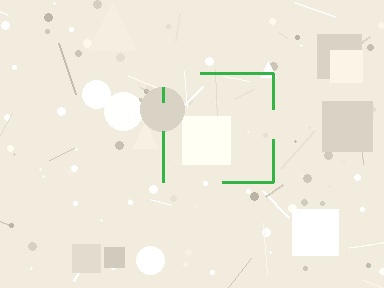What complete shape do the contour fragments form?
The contour fragments form a square.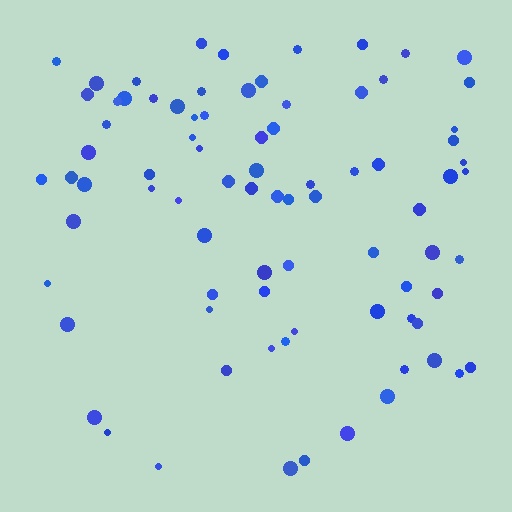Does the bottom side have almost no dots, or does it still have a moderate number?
Still a moderate number, just noticeably fewer than the top.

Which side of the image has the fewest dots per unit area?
The bottom.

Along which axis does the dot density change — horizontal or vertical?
Vertical.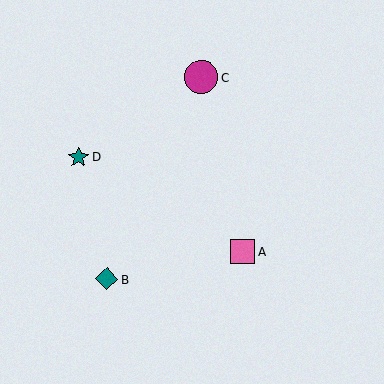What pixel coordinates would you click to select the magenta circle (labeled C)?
Click at (202, 77) to select the magenta circle C.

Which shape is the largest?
The magenta circle (labeled C) is the largest.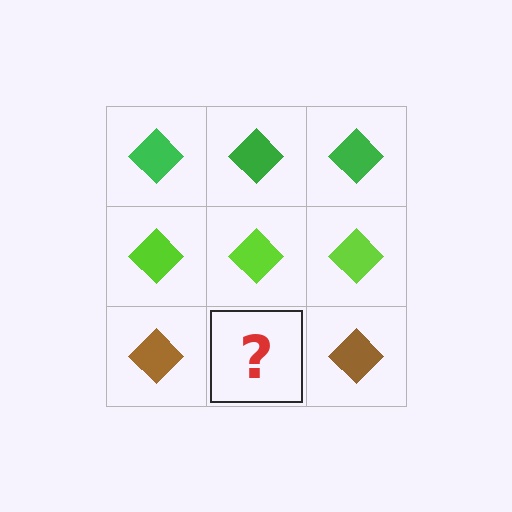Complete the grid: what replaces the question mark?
The question mark should be replaced with a brown diamond.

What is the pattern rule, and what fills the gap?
The rule is that each row has a consistent color. The gap should be filled with a brown diamond.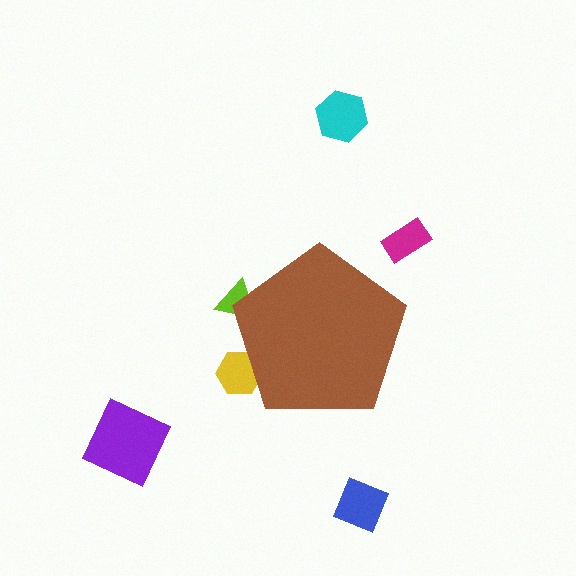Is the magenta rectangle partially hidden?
No, the magenta rectangle is fully visible.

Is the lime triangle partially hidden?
Yes, the lime triangle is partially hidden behind the brown pentagon.